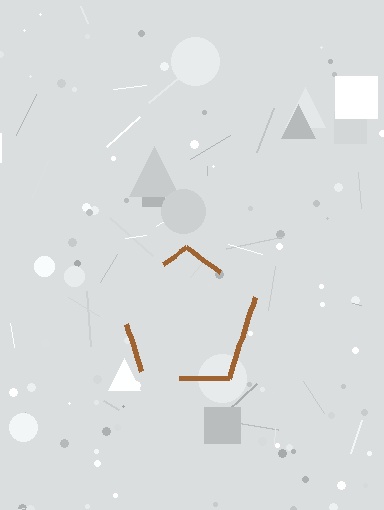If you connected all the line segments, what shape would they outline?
They would outline a pentagon.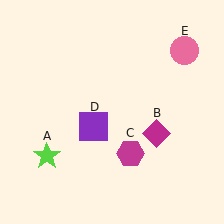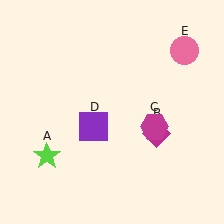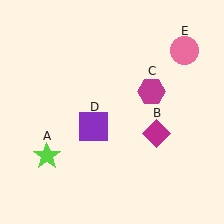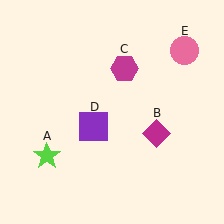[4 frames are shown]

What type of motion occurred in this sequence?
The magenta hexagon (object C) rotated counterclockwise around the center of the scene.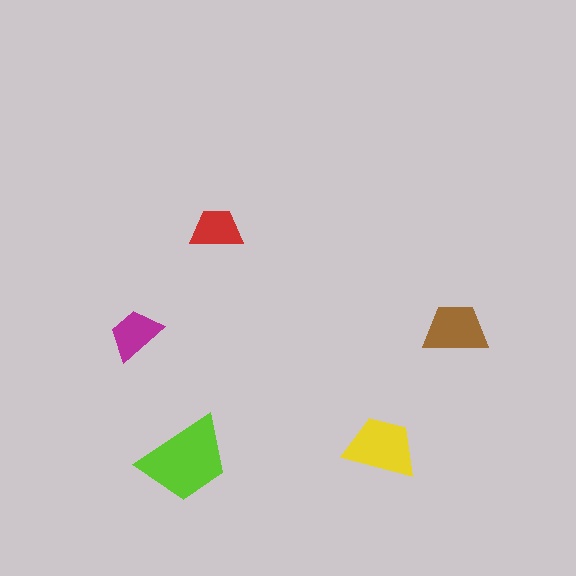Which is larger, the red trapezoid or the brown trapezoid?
The brown one.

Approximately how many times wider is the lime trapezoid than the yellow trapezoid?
About 1.5 times wider.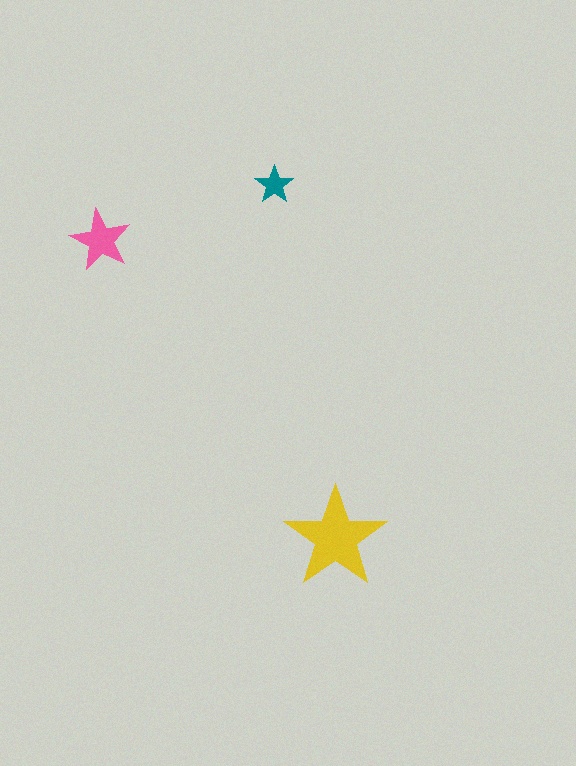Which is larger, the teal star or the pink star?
The pink one.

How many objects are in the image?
There are 3 objects in the image.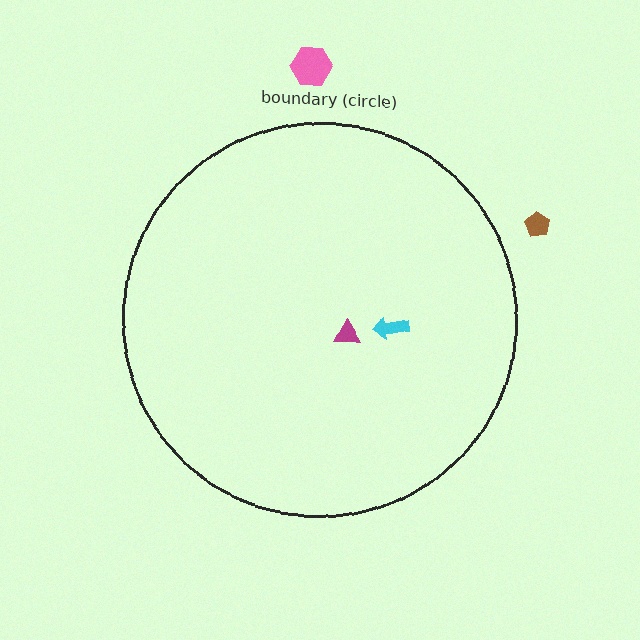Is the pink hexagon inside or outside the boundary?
Outside.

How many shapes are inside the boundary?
2 inside, 2 outside.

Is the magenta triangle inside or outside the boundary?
Inside.